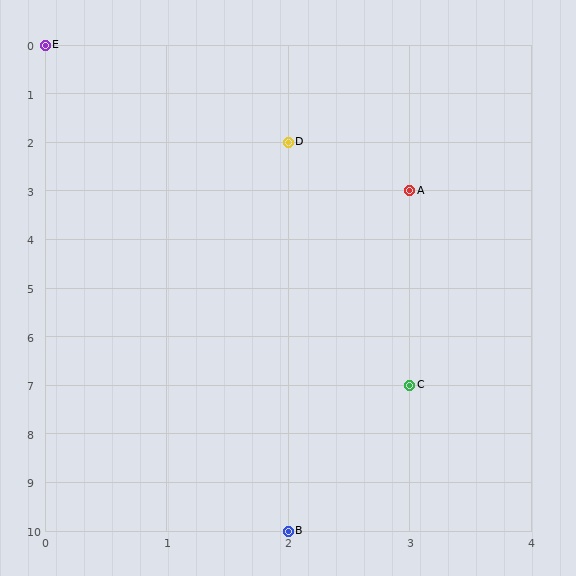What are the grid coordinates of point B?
Point B is at grid coordinates (2, 10).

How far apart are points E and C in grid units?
Points E and C are 3 columns and 7 rows apart (about 7.6 grid units diagonally).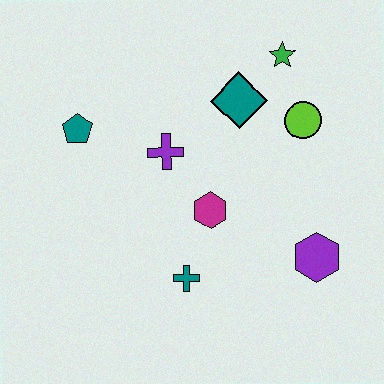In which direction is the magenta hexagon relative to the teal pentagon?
The magenta hexagon is to the right of the teal pentagon.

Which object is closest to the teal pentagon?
The purple cross is closest to the teal pentagon.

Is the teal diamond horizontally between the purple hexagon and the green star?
No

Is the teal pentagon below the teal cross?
No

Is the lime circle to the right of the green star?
Yes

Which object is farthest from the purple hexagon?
The teal pentagon is farthest from the purple hexagon.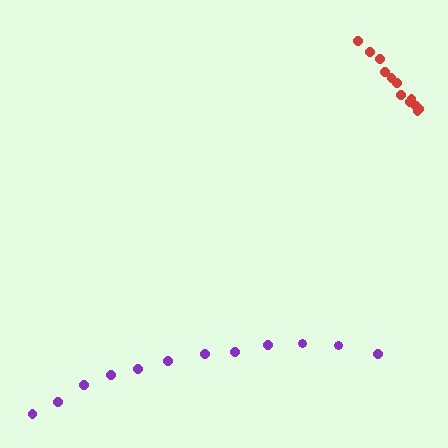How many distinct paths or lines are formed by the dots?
There are 2 distinct paths.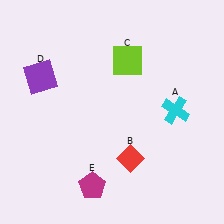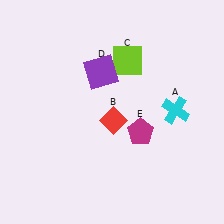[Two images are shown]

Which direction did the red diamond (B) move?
The red diamond (B) moved up.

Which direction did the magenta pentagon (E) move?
The magenta pentagon (E) moved up.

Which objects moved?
The objects that moved are: the red diamond (B), the purple square (D), the magenta pentagon (E).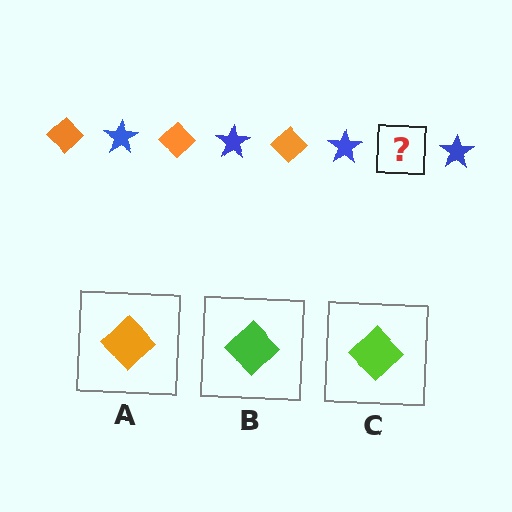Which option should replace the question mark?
Option A.